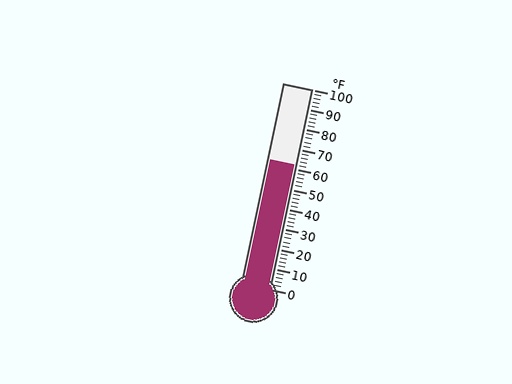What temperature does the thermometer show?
The thermometer shows approximately 62°F.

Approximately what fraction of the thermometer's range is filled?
The thermometer is filled to approximately 60% of its range.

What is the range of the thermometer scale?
The thermometer scale ranges from 0°F to 100°F.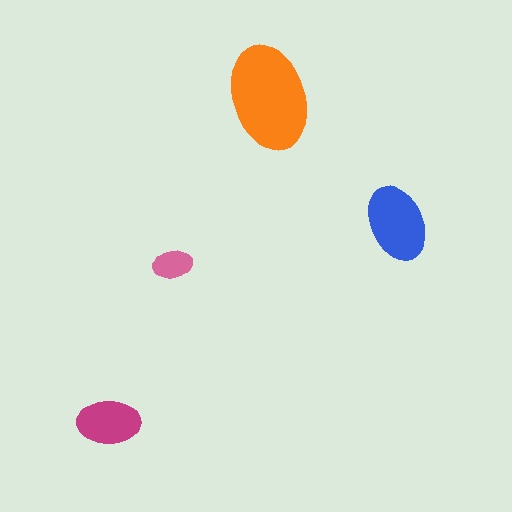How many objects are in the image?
There are 4 objects in the image.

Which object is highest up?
The orange ellipse is topmost.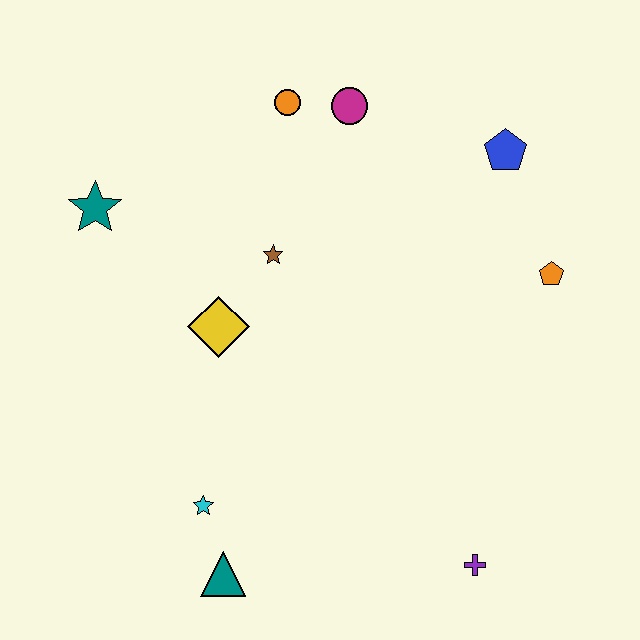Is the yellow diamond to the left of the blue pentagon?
Yes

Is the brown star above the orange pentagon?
Yes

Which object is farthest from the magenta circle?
The teal triangle is farthest from the magenta circle.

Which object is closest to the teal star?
The yellow diamond is closest to the teal star.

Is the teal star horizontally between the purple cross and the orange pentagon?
No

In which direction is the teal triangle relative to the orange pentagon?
The teal triangle is to the left of the orange pentagon.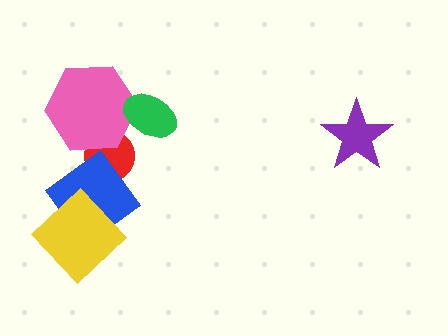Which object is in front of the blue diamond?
The yellow diamond is in front of the blue diamond.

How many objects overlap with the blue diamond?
2 objects overlap with the blue diamond.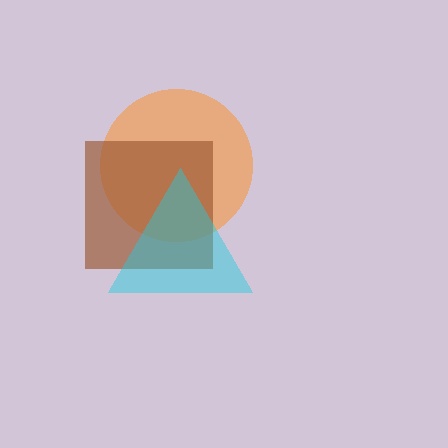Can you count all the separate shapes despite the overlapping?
Yes, there are 3 separate shapes.